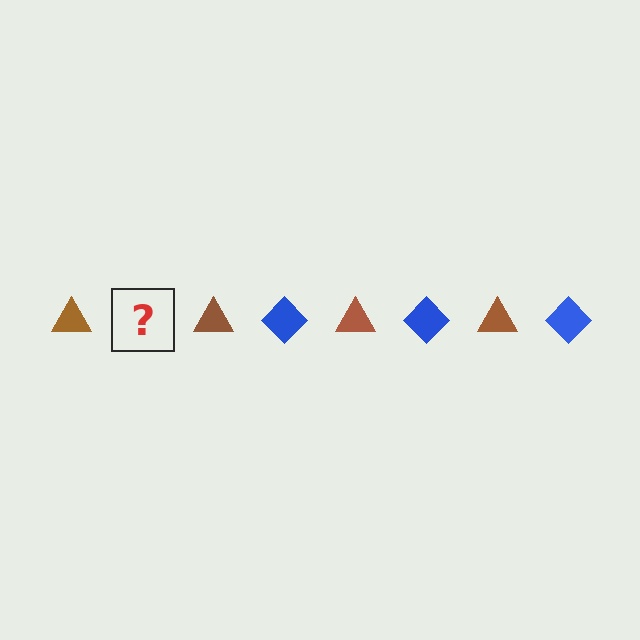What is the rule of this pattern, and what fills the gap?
The rule is that the pattern alternates between brown triangle and blue diamond. The gap should be filled with a blue diamond.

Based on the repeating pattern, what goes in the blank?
The blank should be a blue diamond.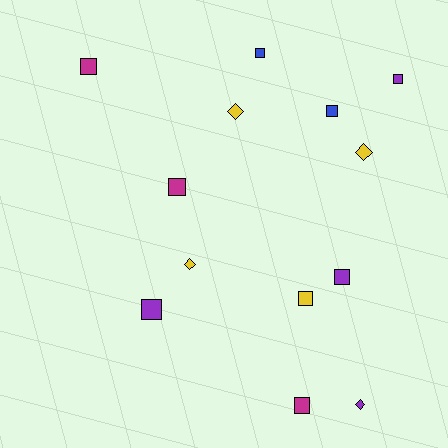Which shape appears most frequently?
Square, with 9 objects.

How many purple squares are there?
There are 3 purple squares.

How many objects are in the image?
There are 13 objects.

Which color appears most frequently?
Purple, with 4 objects.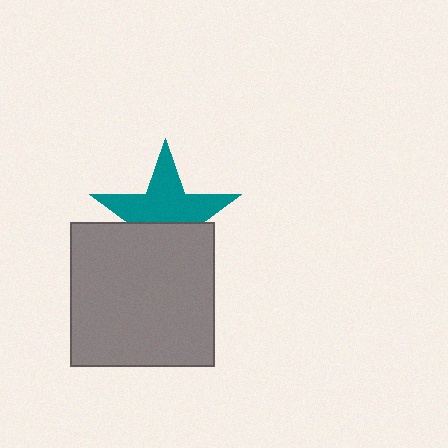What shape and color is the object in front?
The object in front is a gray square.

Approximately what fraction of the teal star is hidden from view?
Roughly 43% of the teal star is hidden behind the gray square.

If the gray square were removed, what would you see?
You would see the complete teal star.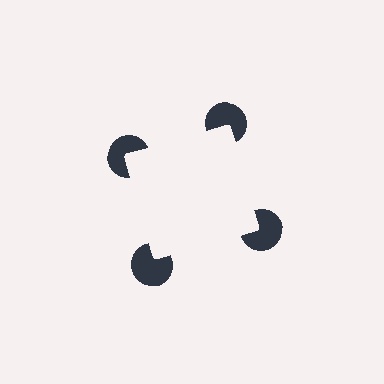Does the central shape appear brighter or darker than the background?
It typically appears slightly brighter than the background, even though no actual brightness change is drawn.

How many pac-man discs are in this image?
There are 4 — one at each vertex of the illusory square.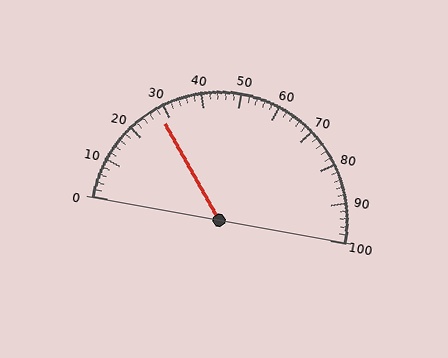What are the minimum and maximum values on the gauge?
The gauge ranges from 0 to 100.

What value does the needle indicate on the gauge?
The needle indicates approximately 28.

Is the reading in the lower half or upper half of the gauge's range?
The reading is in the lower half of the range (0 to 100).